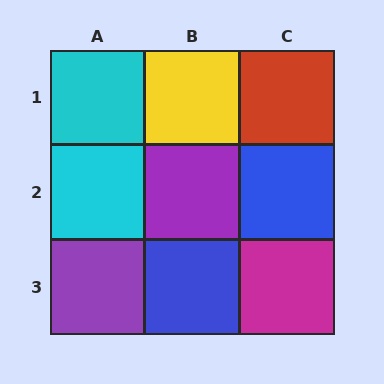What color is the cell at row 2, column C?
Blue.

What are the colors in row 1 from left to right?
Cyan, yellow, red.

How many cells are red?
1 cell is red.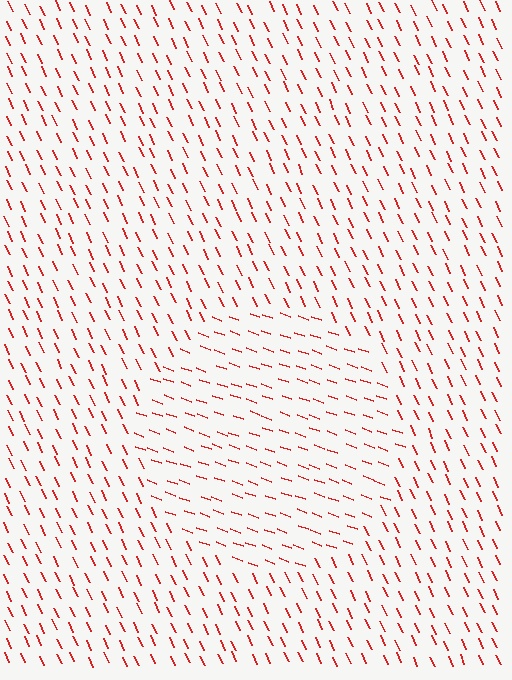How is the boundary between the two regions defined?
The boundary is defined purely by a change in line orientation (approximately 45 degrees difference). All lines are the same color and thickness.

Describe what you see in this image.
The image is filled with small red line segments. A circle region in the image has lines oriented differently from the surrounding lines, creating a visible texture boundary.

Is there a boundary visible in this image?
Yes, there is a texture boundary formed by a change in line orientation.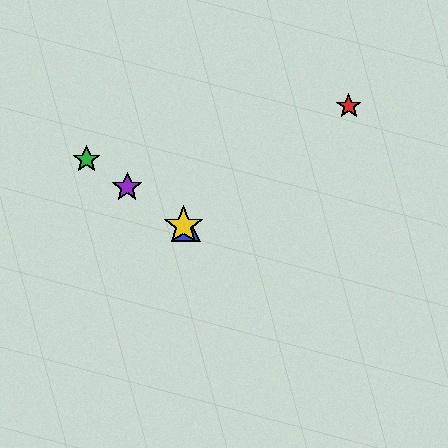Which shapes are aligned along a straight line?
The blue triangle, the green star, the yellow star, the purple star are aligned along a straight line.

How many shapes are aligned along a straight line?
4 shapes (the blue triangle, the green star, the yellow star, the purple star) are aligned along a straight line.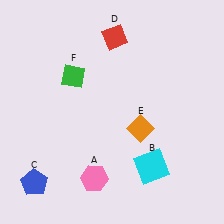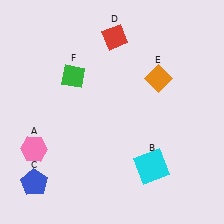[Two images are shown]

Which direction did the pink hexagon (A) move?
The pink hexagon (A) moved left.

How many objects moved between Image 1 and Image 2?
2 objects moved between the two images.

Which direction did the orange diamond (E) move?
The orange diamond (E) moved up.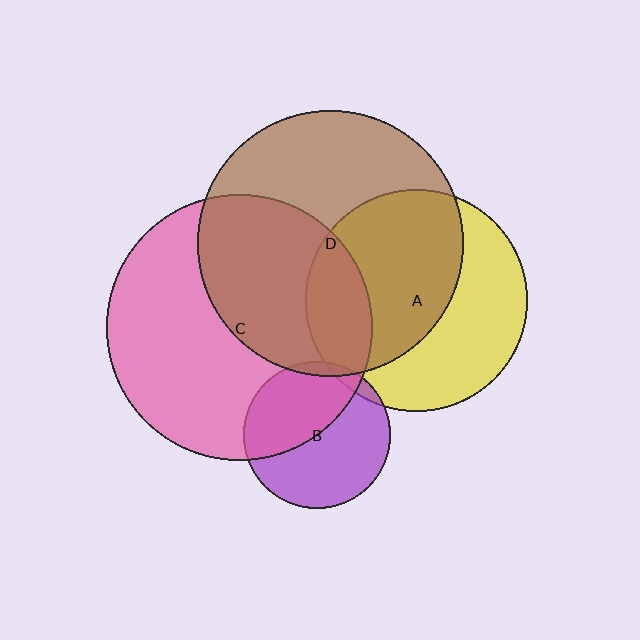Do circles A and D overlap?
Yes.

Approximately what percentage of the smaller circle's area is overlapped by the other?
Approximately 55%.